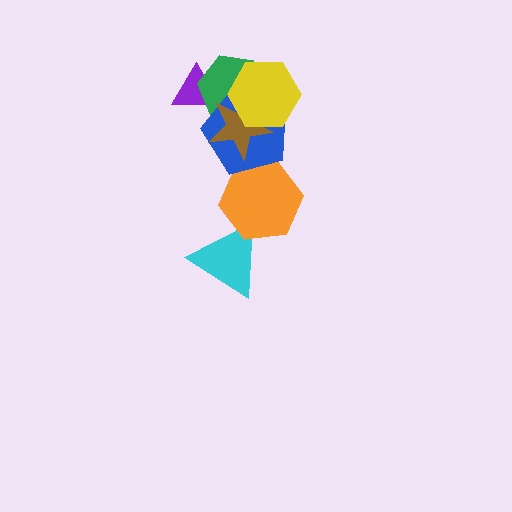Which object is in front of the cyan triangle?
The orange hexagon is in front of the cyan triangle.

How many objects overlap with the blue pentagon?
5 objects overlap with the blue pentagon.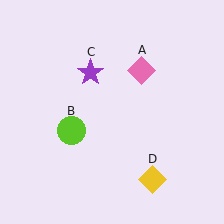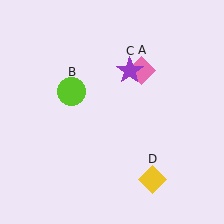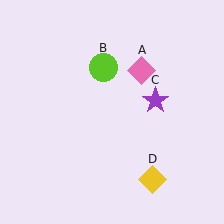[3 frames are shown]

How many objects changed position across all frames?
2 objects changed position: lime circle (object B), purple star (object C).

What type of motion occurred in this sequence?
The lime circle (object B), purple star (object C) rotated clockwise around the center of the scene.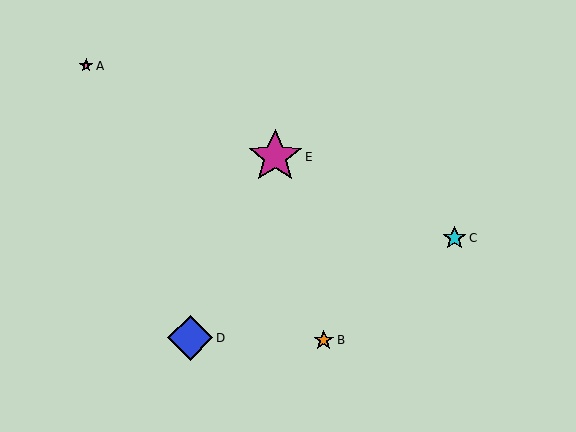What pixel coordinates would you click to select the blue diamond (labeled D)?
Click at (190, 338) to select the blue diamond D.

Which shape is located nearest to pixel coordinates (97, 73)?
The pink star (labeled A) at (86, 66) is nearest to that location.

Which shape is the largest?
The magenta star (labeled E) is the largest.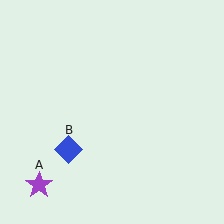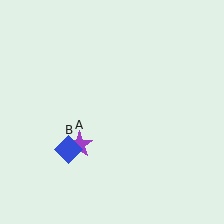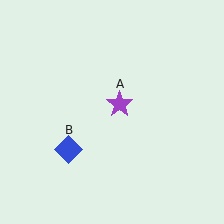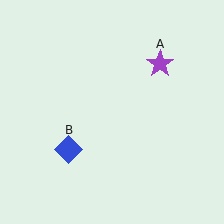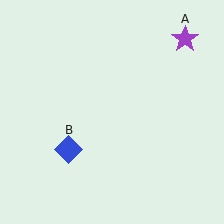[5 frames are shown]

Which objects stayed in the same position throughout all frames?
Blue diamond (object B) remained stationary.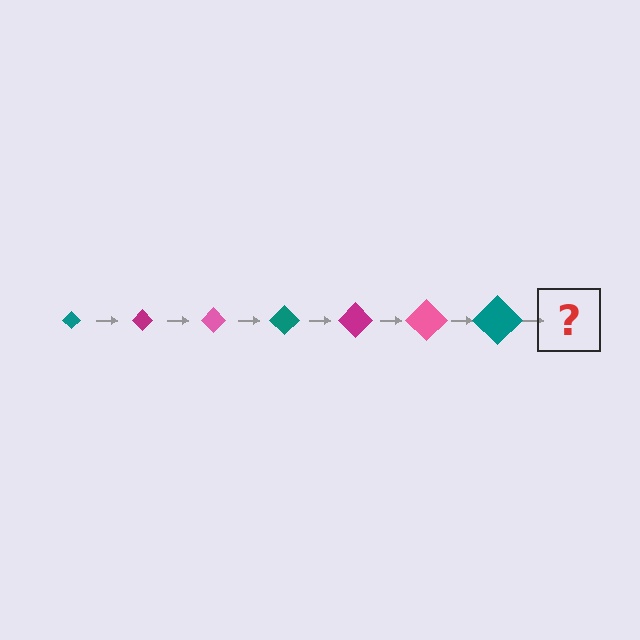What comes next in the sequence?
The next element should be a magenta diamond, larger than the previous one.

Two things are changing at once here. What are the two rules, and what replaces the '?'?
The two rules are that the diamond grows larger each step and the color cycles through teal, magenta, and pink. The '?' should be a magenta diamond, larger than the previous one.